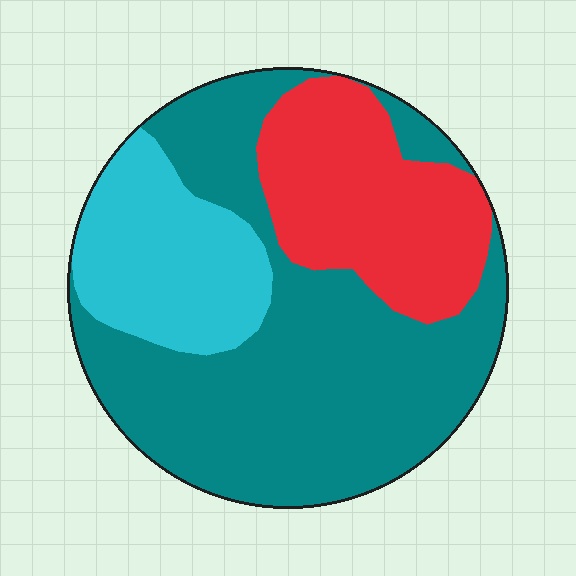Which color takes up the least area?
Cyan, at roughly 20%.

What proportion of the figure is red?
Red covers roughly 25% of the figure.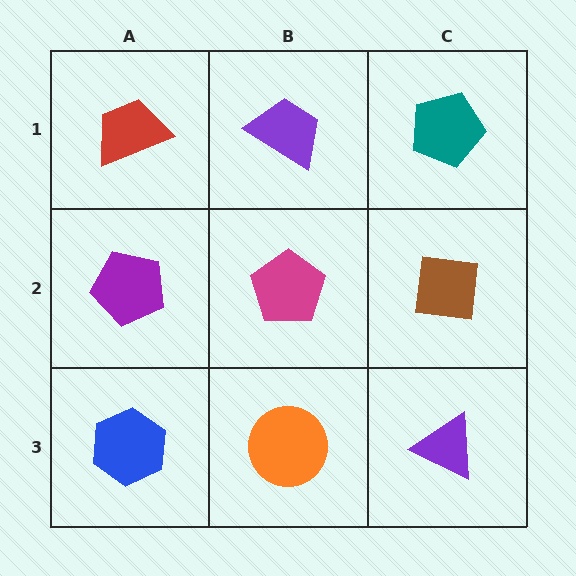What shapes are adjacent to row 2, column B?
A purple trapezoid (row 1, column B), an orange circle (row 3, column B), a purple pentagon (row 2, column A), a brown square (row 2, column C).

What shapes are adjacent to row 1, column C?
A brown square (row 2, column C), a purple trapezoid (row 1, column B).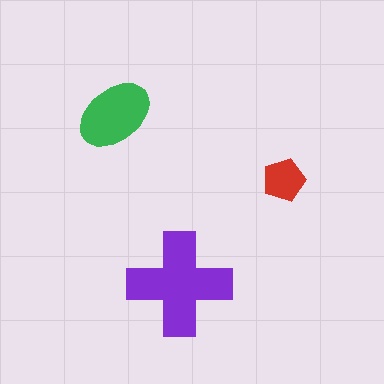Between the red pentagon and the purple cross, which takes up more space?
The purple cross.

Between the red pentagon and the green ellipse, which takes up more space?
The green ellipse.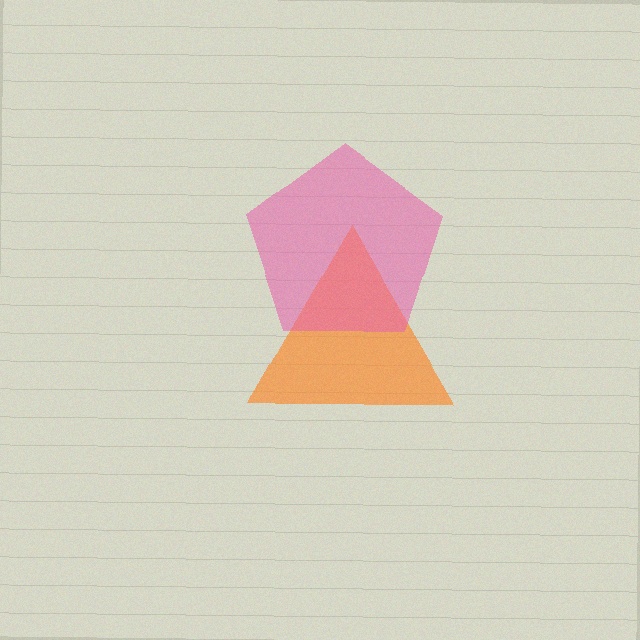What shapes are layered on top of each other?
The layered shapes are: an orange triangle, a pink pentagon.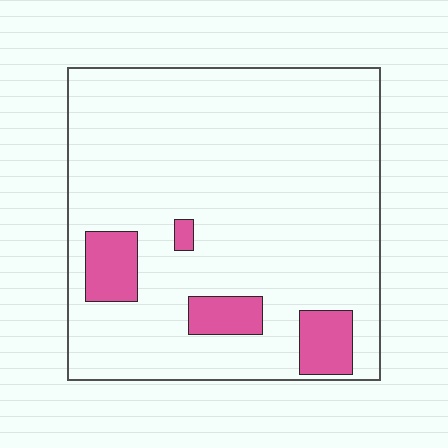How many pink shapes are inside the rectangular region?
4.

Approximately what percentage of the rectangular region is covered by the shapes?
Approximately 10%.